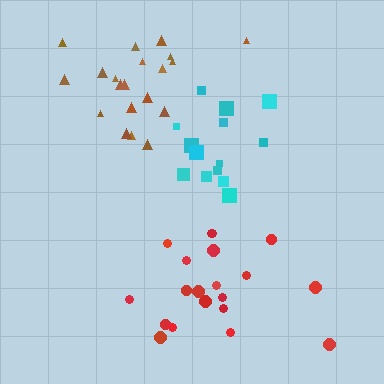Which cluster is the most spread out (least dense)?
Red.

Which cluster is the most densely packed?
Cyan.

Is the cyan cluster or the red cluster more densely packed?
Cyan.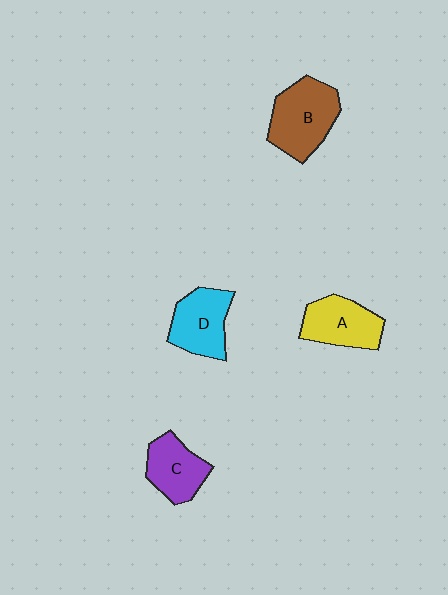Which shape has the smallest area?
Shape C (purple).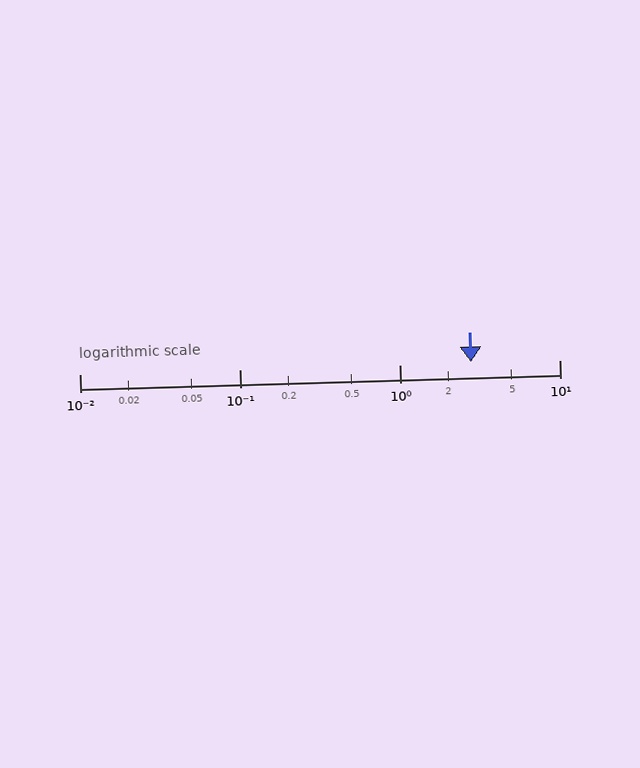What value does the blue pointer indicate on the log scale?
The pointer indicates approximately 2.8.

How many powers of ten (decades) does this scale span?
The scale spans 3 decades, from 0.01 to 10.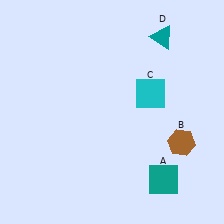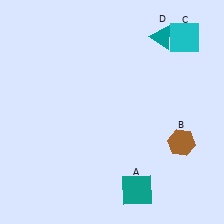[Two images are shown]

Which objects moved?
The objects that moved are: the teal square (A), the cyan square (C).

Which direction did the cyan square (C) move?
The cyan square (C) moved up.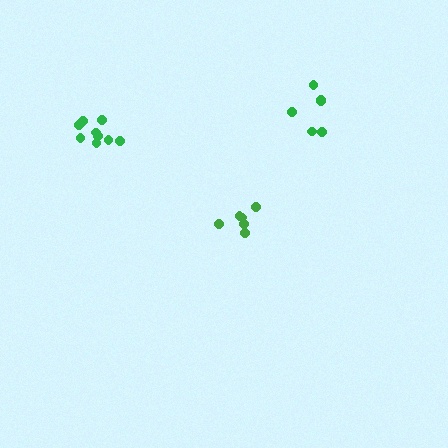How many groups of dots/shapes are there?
There are 3 groups.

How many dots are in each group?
Group 1: 6 dots, Group 2: 9 dots, Group 3: 6 dots (21 total).